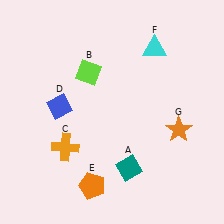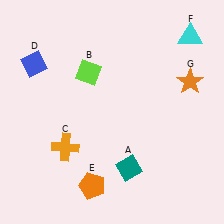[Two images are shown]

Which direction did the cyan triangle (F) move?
The cyan triangle (F) moved right.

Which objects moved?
The objects that moved are: the blue diamond (D), the cyan triangle (F), the orange star (G).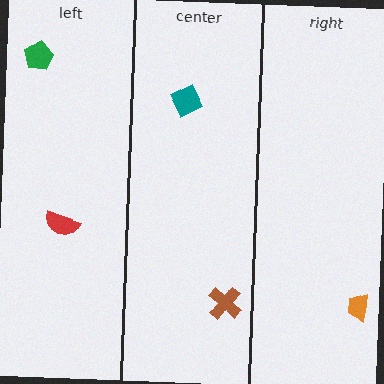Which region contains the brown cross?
The center region.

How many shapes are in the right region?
1.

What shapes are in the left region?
The green pentagon, the red semicircle.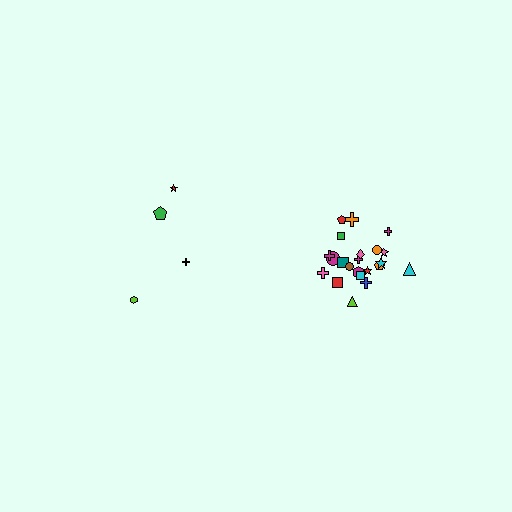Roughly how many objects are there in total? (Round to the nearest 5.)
Roughly 25 objects in total.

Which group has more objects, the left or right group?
The right group.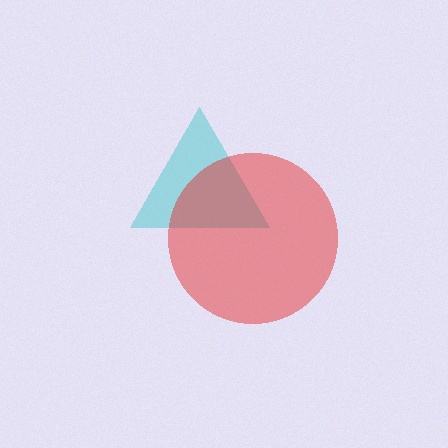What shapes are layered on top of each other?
The layered shapes are: a cyan triangle, a red circle.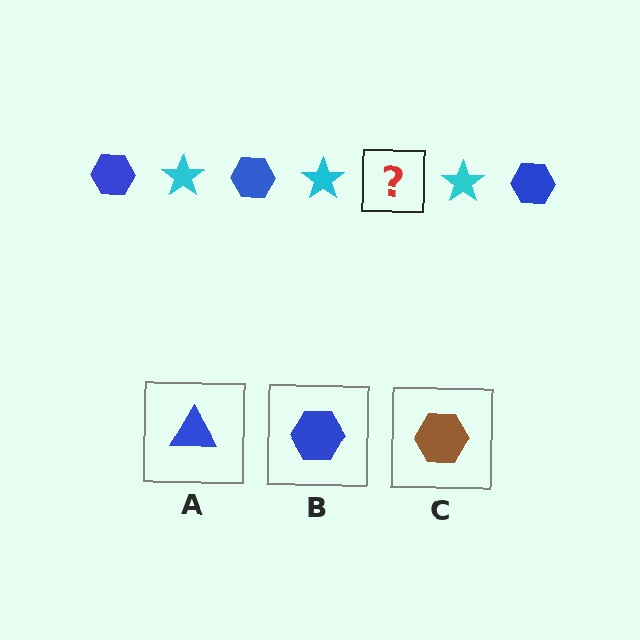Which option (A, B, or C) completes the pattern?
B.